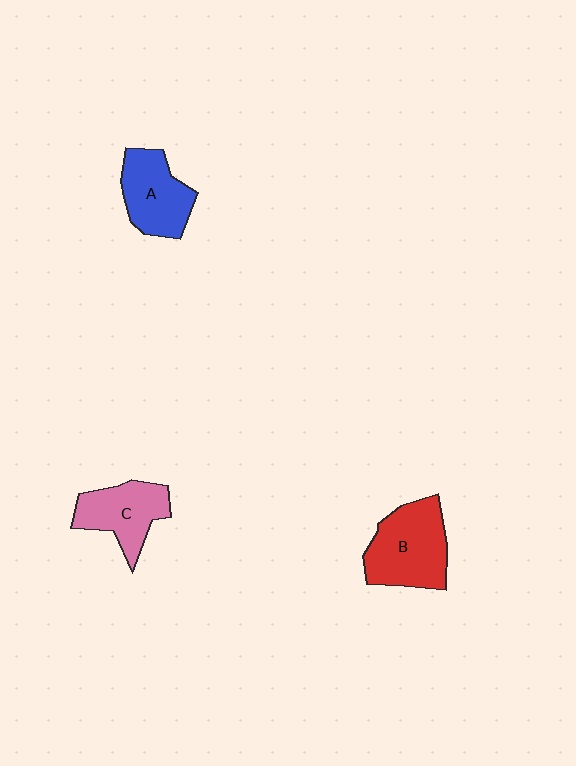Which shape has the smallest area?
Shape C (pink).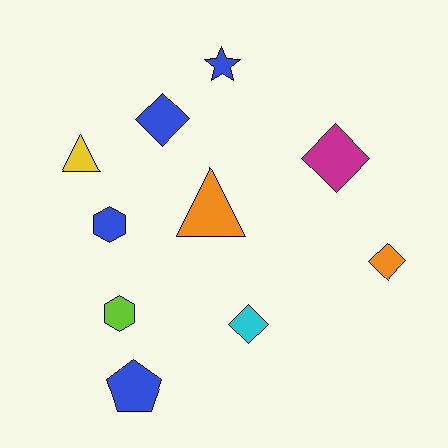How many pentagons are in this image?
There is 1 pentagon.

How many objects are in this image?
There are 10 objects.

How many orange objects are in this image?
There are 2 orange objects.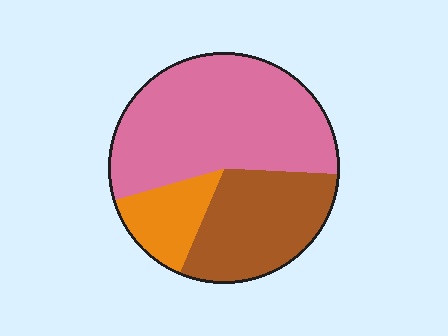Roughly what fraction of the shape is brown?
Brown takes up about one third (1/3) of the shape.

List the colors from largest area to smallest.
From largest to smallest: pink, brown, orange.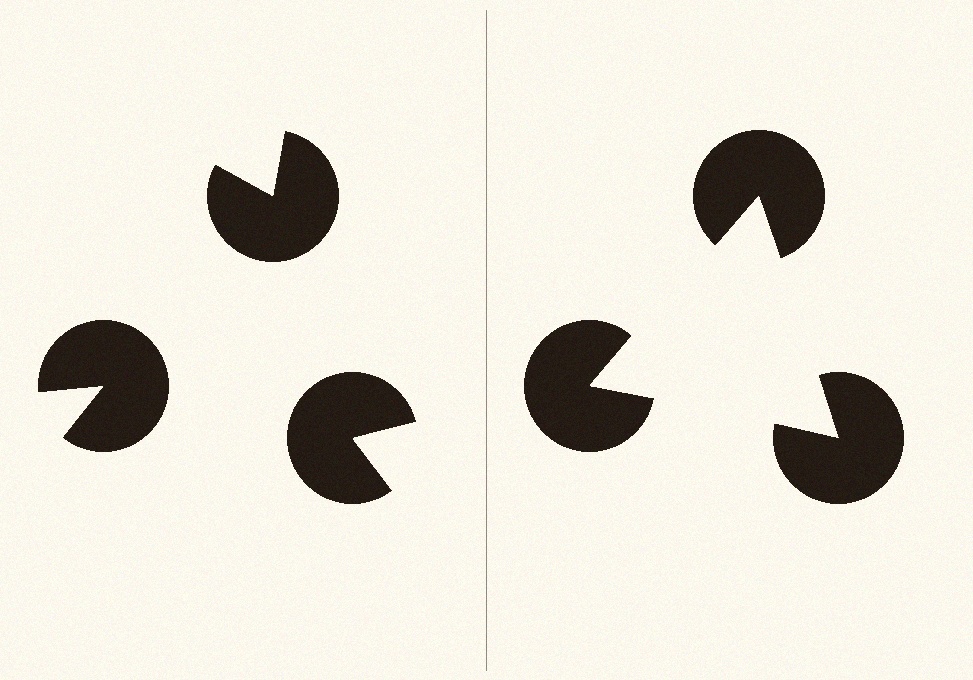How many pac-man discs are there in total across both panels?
6 — 3 on each side.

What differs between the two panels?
The pac-man discs are positioned identically on both sides; only the wedge orientations differ. On the right they align to a triangle; on the left they are misaligned.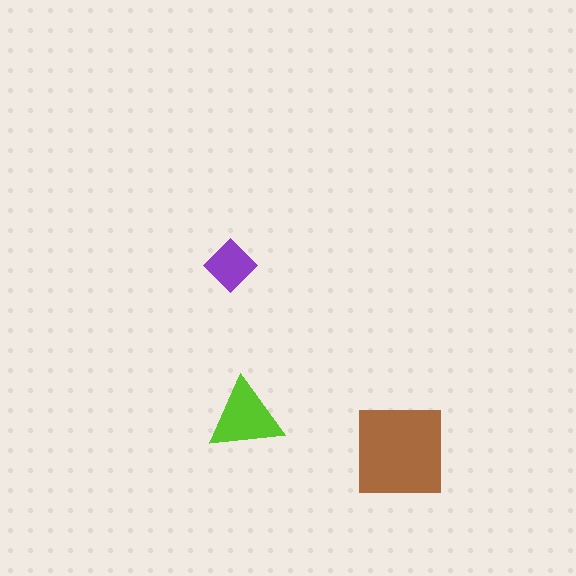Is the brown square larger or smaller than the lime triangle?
Larger.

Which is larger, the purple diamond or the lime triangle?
The lime triangle.